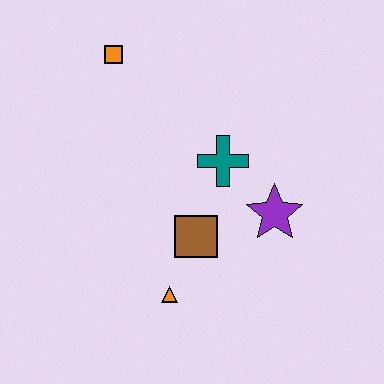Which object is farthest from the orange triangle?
The orange square is farthest from the orange triangle.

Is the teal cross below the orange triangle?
No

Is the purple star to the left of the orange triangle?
No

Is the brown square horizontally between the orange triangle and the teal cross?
Yes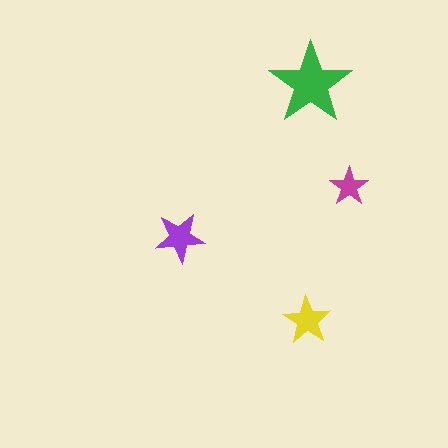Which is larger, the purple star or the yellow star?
The purple one.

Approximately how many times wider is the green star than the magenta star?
About 2 times wider.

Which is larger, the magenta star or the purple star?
The purple one.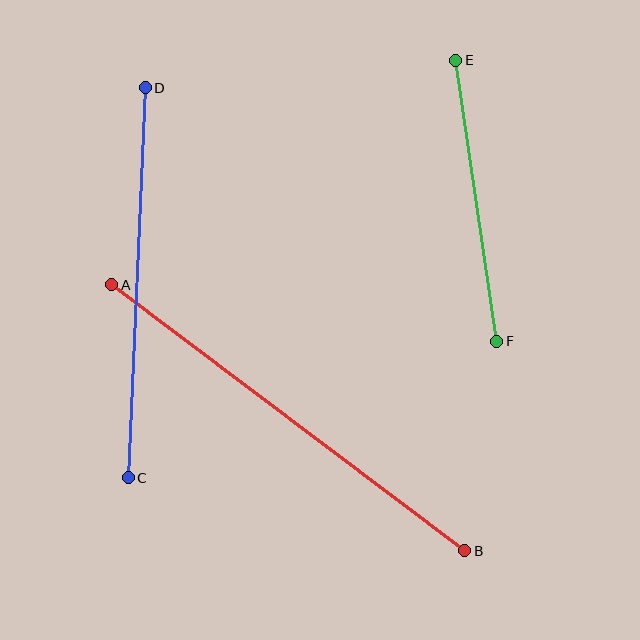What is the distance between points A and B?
The distance is approximately 442 pixels.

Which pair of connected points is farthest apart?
Points A and B are farthest apart.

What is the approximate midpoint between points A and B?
The midpoint is at approximately (288, 418) pixels.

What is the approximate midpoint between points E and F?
The midpoint is at approximately (476, 201) pixels.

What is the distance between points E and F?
The distance is approximately 284 pixels.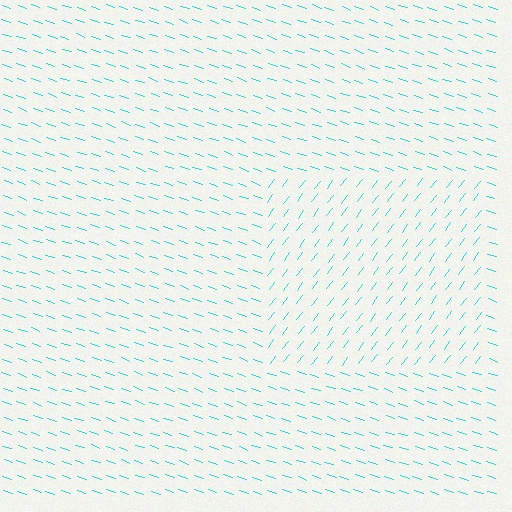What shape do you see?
I see a rectangle.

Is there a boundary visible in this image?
Yes, there is a texture boundary formed by a change in line orientation.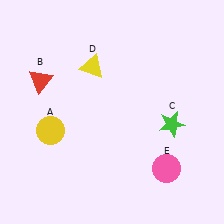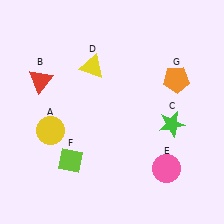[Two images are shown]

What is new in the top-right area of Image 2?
An orange pentagon (G) was added in the top-right area of Image 2.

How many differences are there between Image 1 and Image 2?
There are 2 differences between the two images.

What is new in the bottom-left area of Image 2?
A lime diamond (F) was added in the bottom-left area of Image 2.